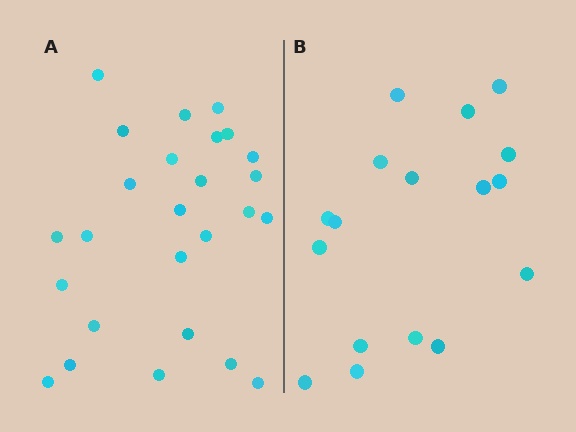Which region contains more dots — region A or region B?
Region A (the left region) has more dots.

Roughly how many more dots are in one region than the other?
Region A has roughly 8 or so more dots than region B.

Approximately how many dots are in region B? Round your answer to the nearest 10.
About 20 dots. (The exact count is 17, which rounds to 20.)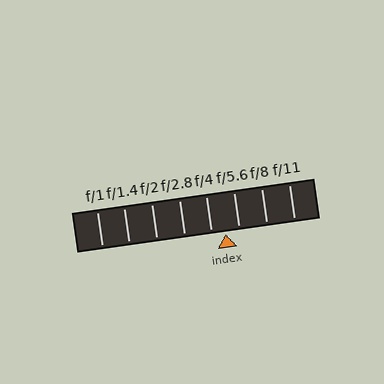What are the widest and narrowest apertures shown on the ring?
The widest aperture shown is f/1 and the narrowest is f/11.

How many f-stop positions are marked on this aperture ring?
There are 8 f-stop positions marked.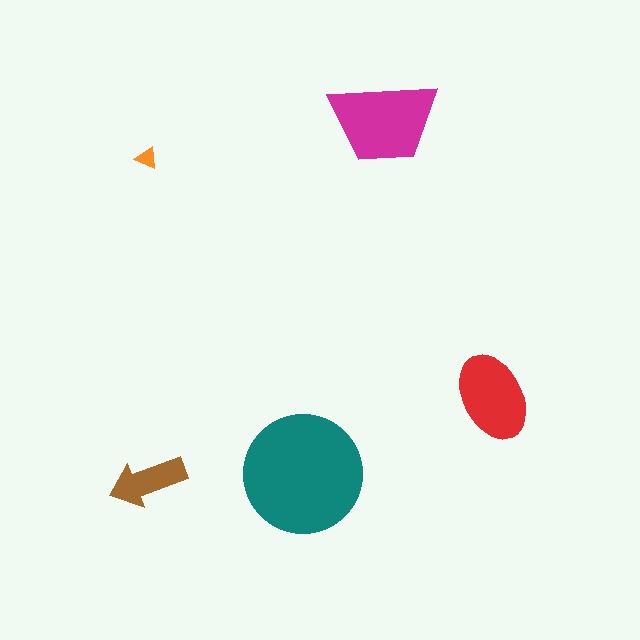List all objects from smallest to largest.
The orange triangle, the brown arrow, the red ellipse, the magenta trapezoid, the teal circle.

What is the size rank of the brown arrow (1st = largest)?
4th.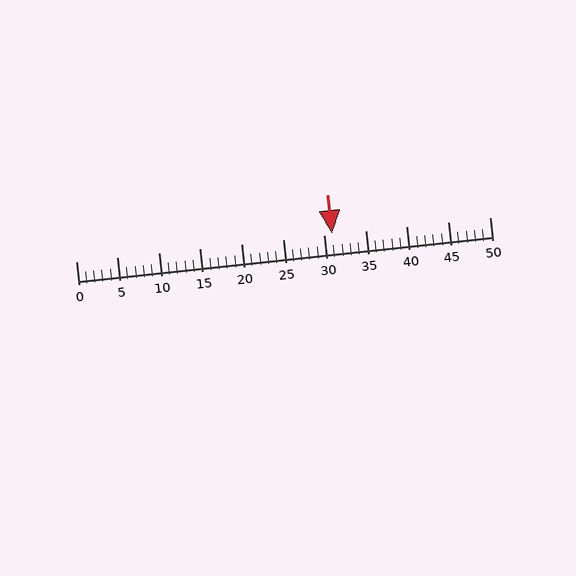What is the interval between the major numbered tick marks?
The major tick marks are spaced 5 units apart.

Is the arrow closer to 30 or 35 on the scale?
The arrow is closer to 30.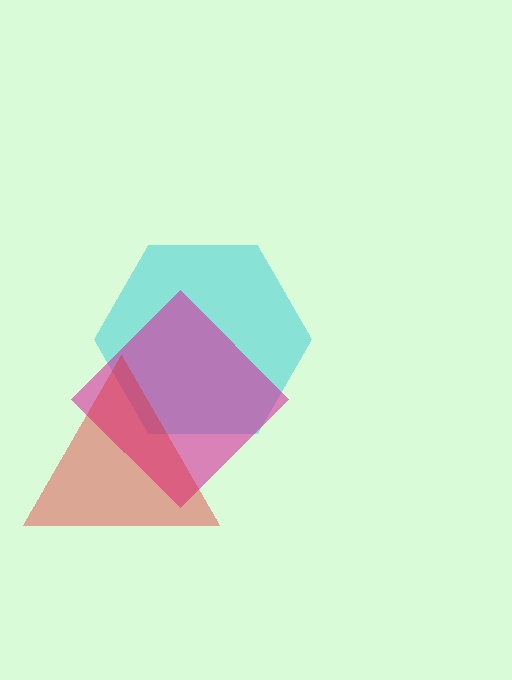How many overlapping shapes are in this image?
There are 3 overlapping shapes in the image.